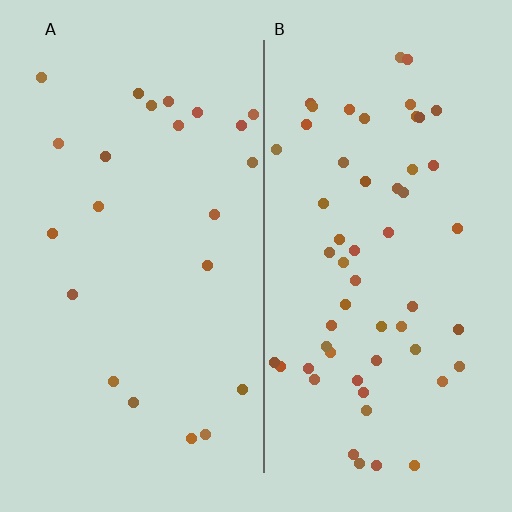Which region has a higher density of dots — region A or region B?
B (the right).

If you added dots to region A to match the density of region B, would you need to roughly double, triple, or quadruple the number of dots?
Approximately triple.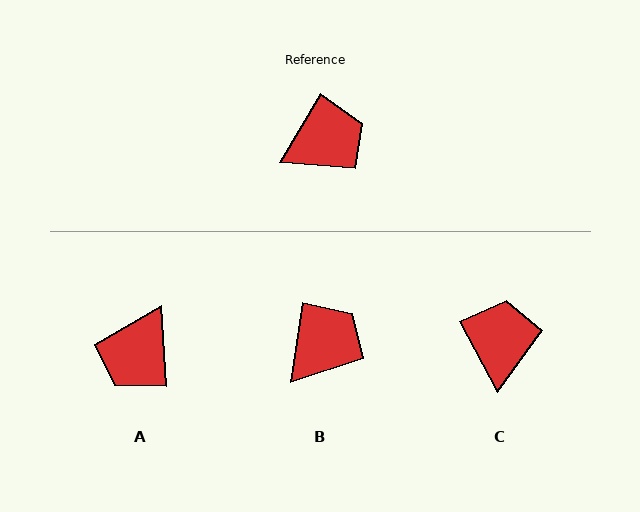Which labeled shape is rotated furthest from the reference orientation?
A, about 145 degrees away.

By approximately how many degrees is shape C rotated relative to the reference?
Approximately 59 degrees counter-clockwise.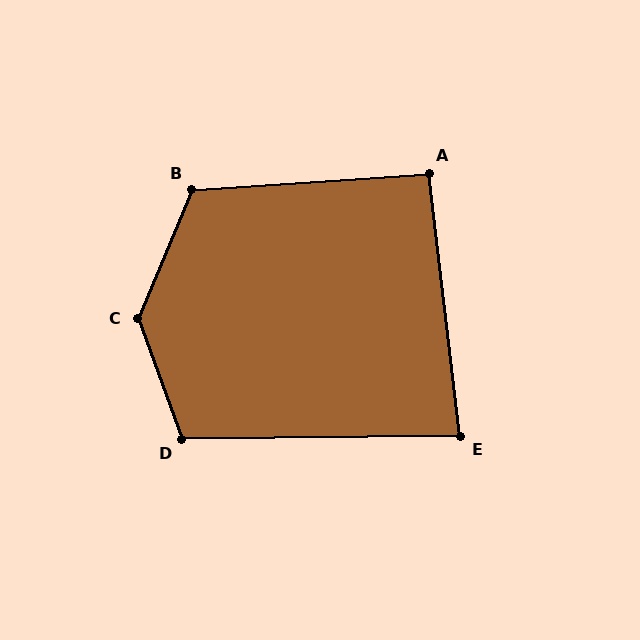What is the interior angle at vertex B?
Approximately 117 degrees (obtuse).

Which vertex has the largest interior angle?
C, at approximately 137 degrees.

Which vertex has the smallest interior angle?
E, at approximately 84 degrees.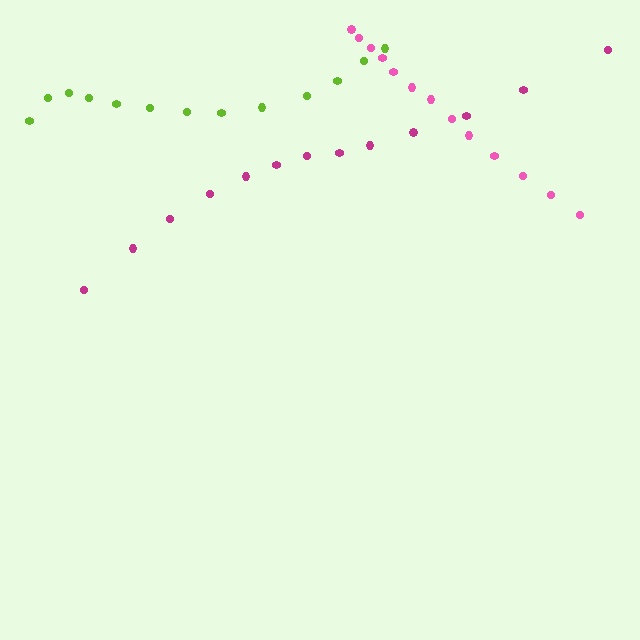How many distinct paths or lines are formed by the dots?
There are 3 distinct paths.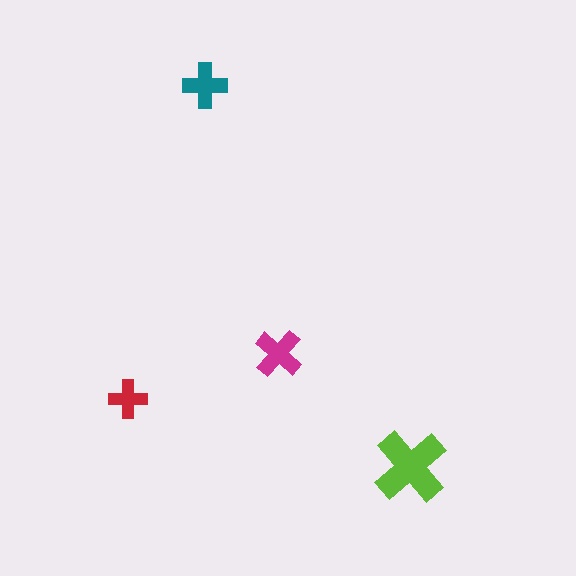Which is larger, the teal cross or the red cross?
The teal one.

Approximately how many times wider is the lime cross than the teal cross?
About 1.5 times wider.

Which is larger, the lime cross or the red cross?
The lime one.